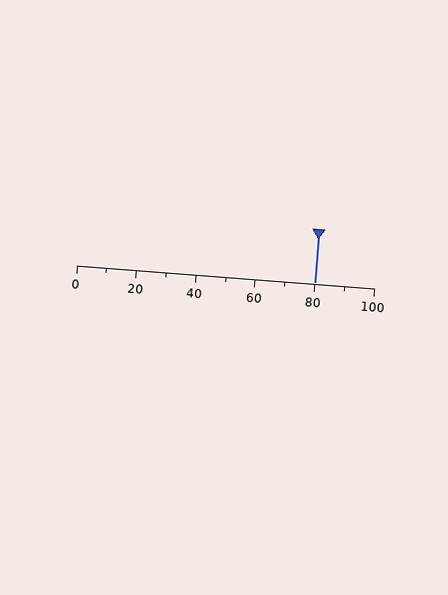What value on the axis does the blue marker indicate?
The marker indicates approximately 80.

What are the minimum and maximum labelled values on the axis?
The axis runs from 0 to 100.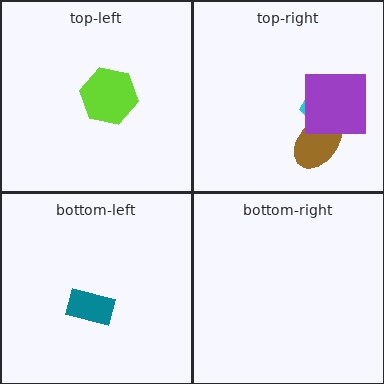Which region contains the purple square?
The top-right region.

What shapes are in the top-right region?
The brown ellipse, the cyan pentagon, the purple square.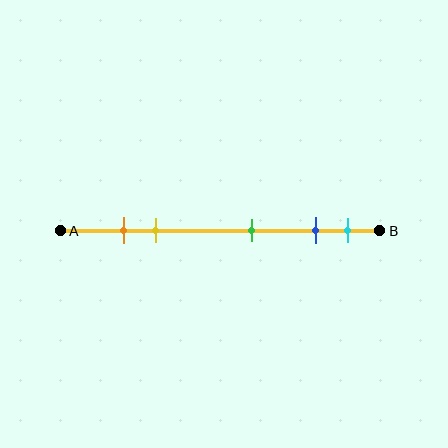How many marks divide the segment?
There are 5 marks dividing the segment.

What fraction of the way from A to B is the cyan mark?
The cyan mark is approximately 90% (0.9) of the way from A to B.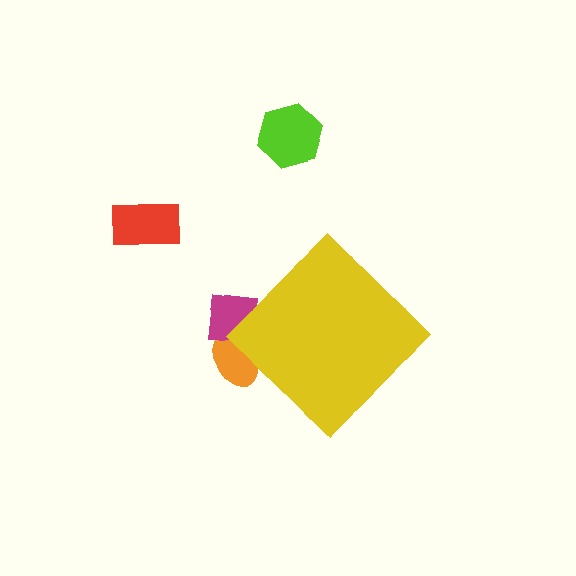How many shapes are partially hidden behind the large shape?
2 shapes are partially hidden.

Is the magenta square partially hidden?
Yes, the magenta square is partially hidden behind the yellow diamond.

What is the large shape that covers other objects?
A yellow diamond.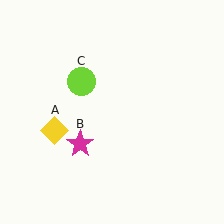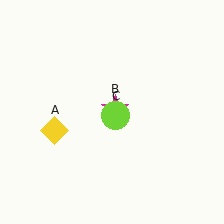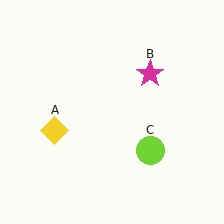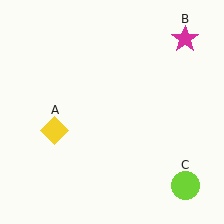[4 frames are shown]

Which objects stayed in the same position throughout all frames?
Yellow diamond (object A) remained stationary.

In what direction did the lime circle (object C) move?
The lime circle (object C) moved down and to the right.